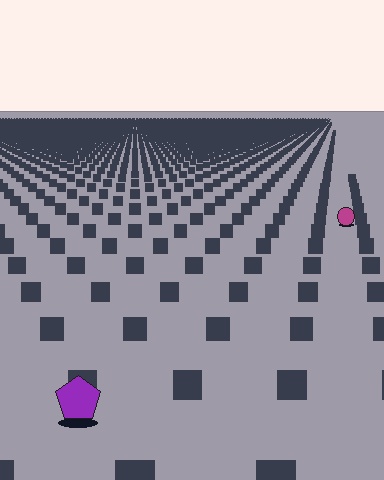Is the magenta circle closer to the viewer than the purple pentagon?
No. The purple pentagon is closer — you can tell from the texture gradient: the ground texture is coarser near it.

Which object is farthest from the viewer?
The magenta circle is farthest from the viewer. It appears smaller and the ground texture around it is denser.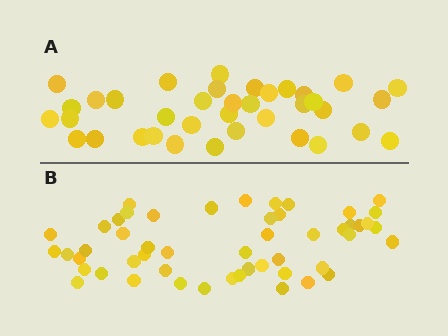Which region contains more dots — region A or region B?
Region B (the bottom region) has more dots.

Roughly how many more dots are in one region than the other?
Region B has approximately 15 more dots than region A.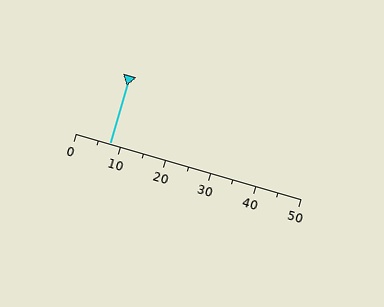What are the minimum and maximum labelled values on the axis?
The axis runs from 0 to 50.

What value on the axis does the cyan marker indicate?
The marker indicates approximately 7.5.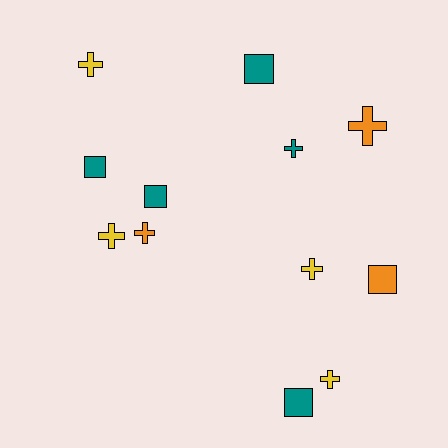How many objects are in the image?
There are 12 objects.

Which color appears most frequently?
Teal, with 5 objects.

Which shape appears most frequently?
Cross, with 7 objects.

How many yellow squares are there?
There are no yellow squares.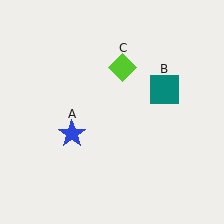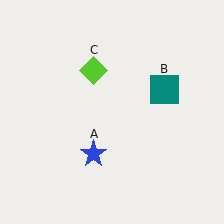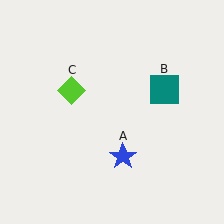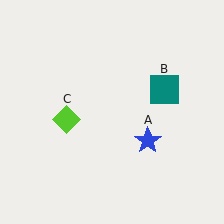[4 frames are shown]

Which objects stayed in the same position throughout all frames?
Teal square (object B) remained stationary.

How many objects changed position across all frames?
2 objects changed position: blue star (object A), lime diamond (object C).